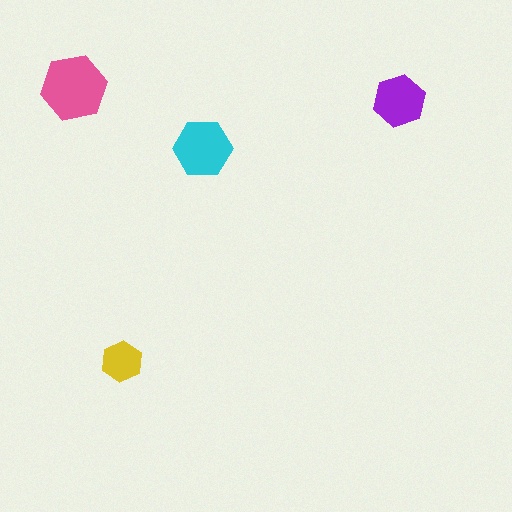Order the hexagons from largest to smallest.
the pink one, the cyan one, the purple one, the yellow one.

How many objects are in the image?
There are 4 objects in the image.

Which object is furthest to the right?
The purple hexagon is rightmost.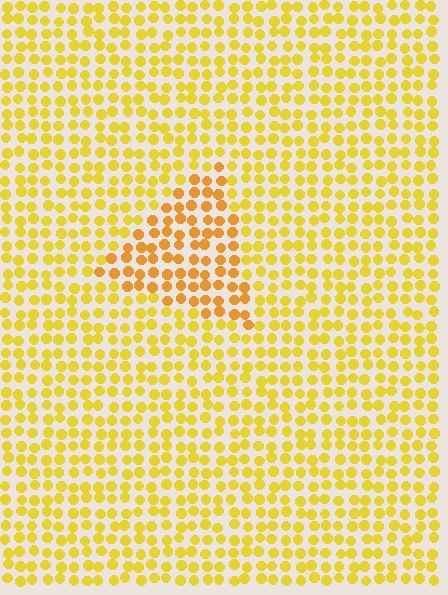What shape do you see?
I see a triangle.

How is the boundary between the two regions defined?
The boundary is defined purely by a slight shift in hue (about 20 degrees). Spacing, size, and orientation are identical on both sides.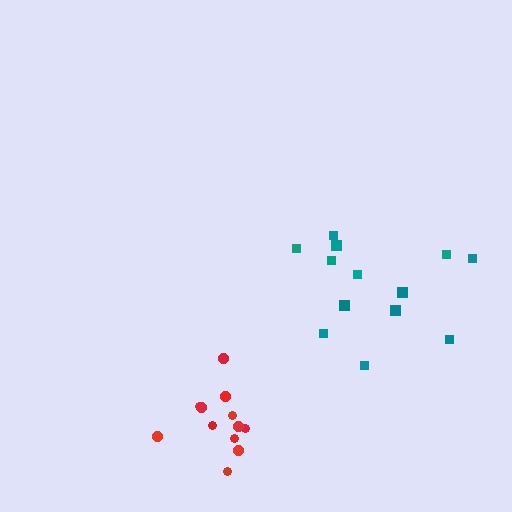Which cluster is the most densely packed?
Red.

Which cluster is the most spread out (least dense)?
Teal.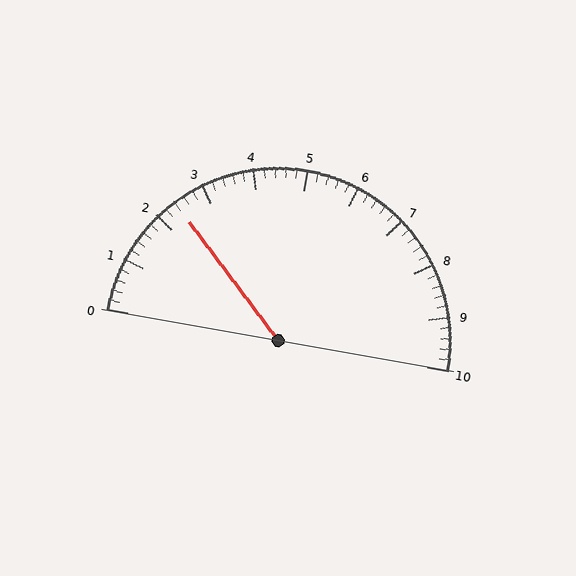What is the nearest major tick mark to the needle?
The nearest major tick mark is 2.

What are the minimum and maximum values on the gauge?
The gauge ranges from 0 to 10.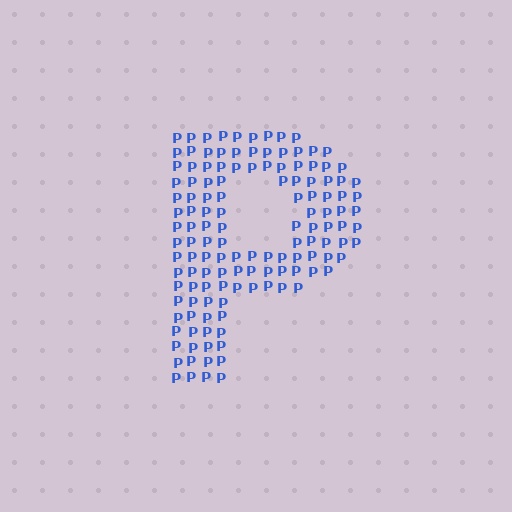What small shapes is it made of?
It is made of small letter P's.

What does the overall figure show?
The overall figure shows the letter P.